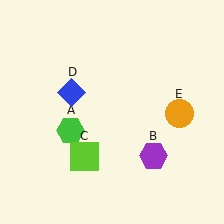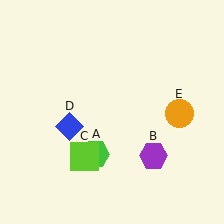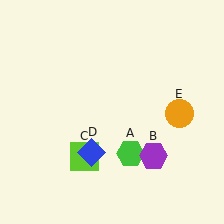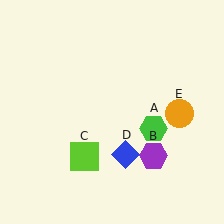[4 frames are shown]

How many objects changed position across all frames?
2 objects changed position: green hexagon (object A), blue diamond (object D).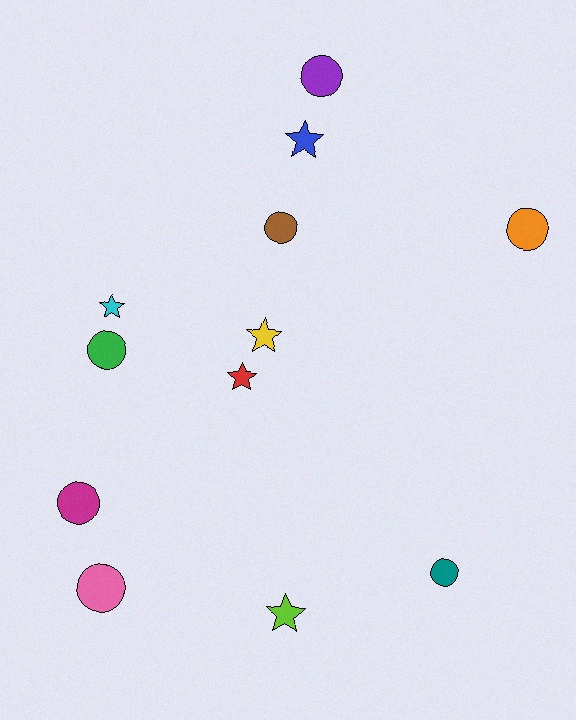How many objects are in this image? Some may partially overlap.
There are 12 objects.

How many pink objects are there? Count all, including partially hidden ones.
There is 1 pink object.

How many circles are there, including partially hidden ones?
There are 7 circles.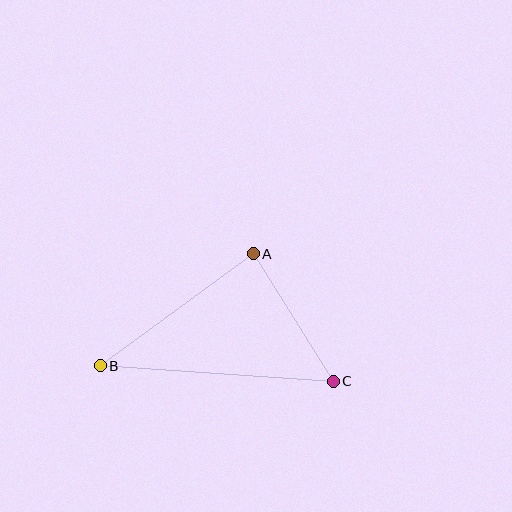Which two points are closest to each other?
Points A and C are closest to each other.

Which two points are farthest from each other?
Points B and C are farthest from each other.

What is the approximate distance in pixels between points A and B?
The distance between A and B is approximately 190 pixels.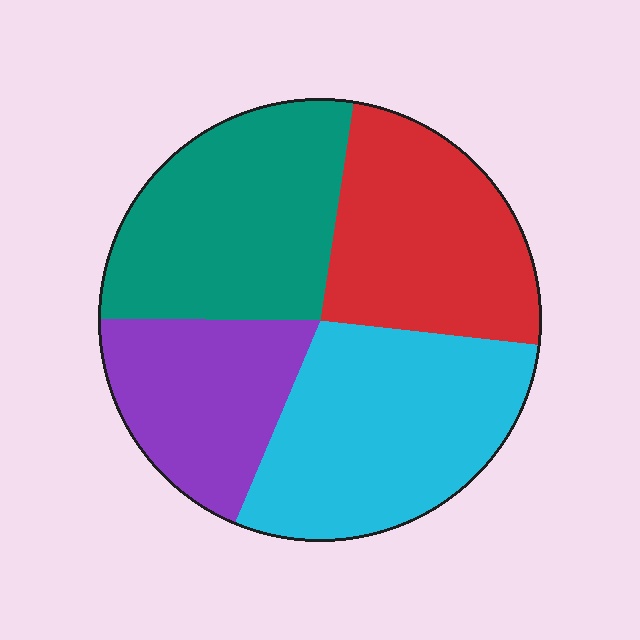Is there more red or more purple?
Red.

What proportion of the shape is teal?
Teal takes up between a quarter and a half of the shape.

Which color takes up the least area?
Purple, at roughly 20%.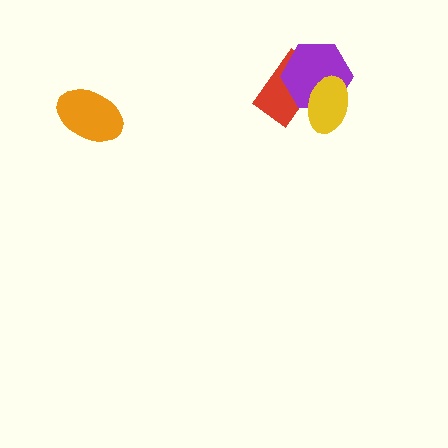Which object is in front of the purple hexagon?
The yellow ellipse is in front of the purple hexagon.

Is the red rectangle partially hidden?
Yes, it is partially covered by another shape.